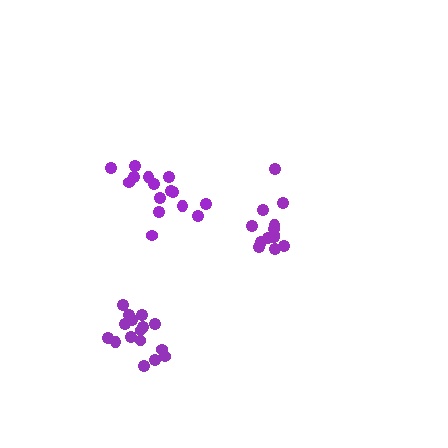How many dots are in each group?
Group 1: 15 dots, Group 2: 16 dots, Group 3: 13 dots (44 total).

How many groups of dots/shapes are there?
There are 3 groups.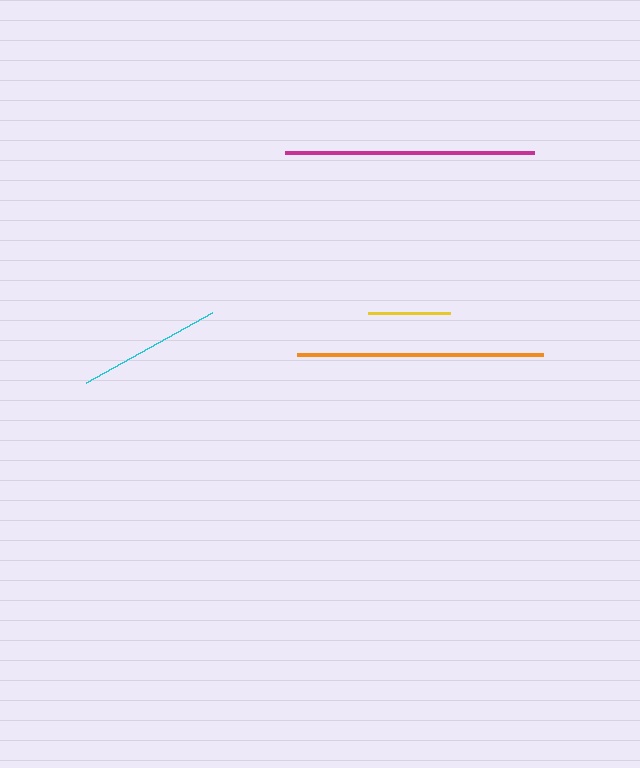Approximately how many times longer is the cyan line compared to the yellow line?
The cyan line is approximately 1.8 times the length of the yellow line.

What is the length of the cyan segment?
The cyan segment is approximately 144 pixels long.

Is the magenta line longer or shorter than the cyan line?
The magenta line is longer than the cyan line.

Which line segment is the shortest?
The yellow line is the shortest at approximately 82 pixels.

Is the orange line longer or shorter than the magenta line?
The magenta line is longer than the orange line.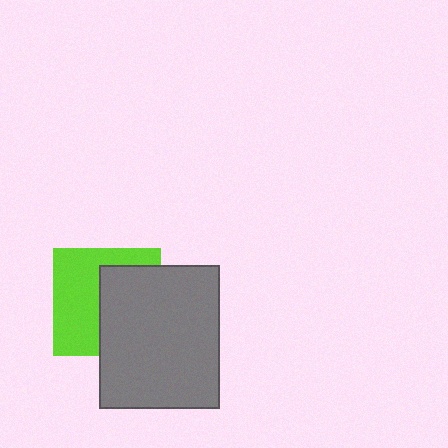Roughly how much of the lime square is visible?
About half of it is visible (roughly 52%).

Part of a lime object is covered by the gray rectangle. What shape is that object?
It is a square.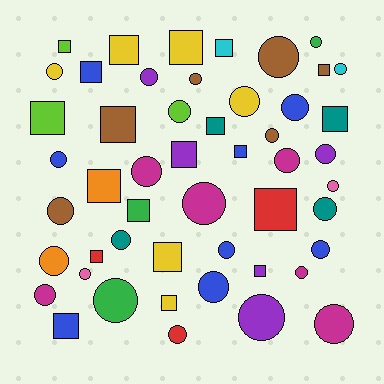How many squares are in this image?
There are 20 squares.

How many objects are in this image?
There are 50 objects.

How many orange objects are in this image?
There are 2 orange objects.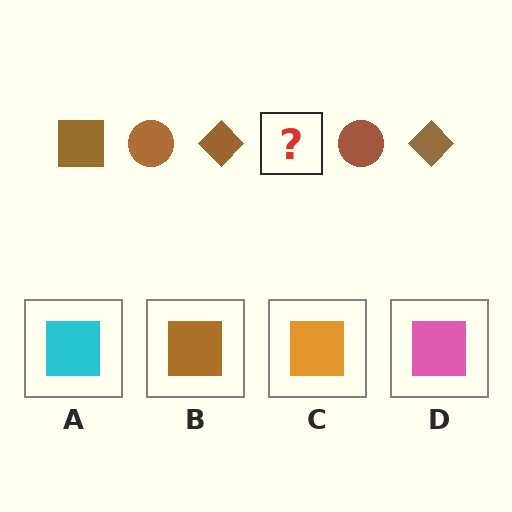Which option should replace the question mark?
Option B.